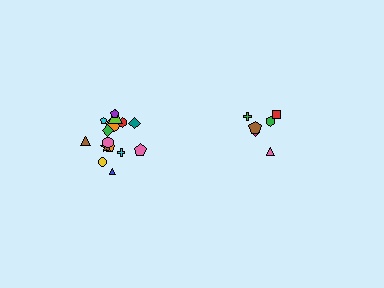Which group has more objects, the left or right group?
The left group.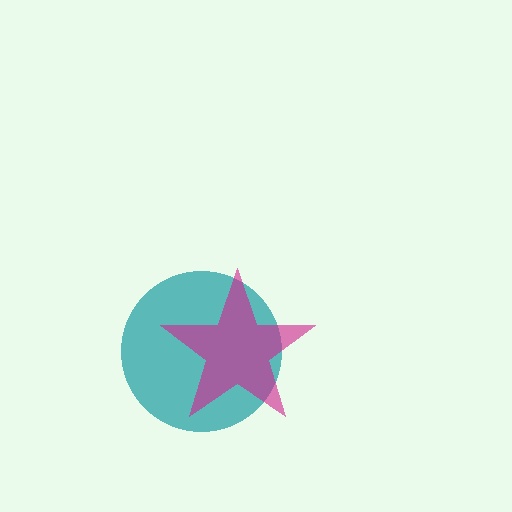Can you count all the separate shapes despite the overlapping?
Yes, there are 2 separate shapes.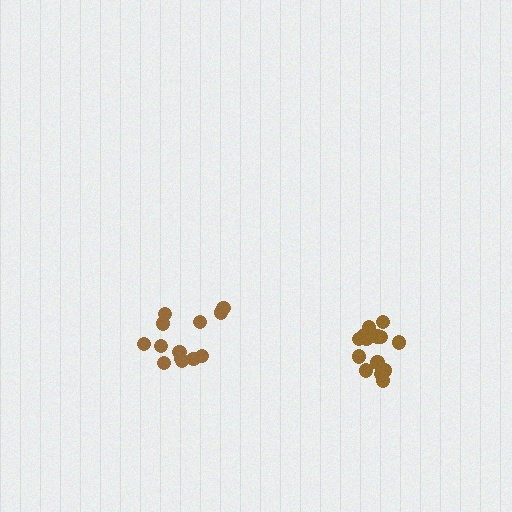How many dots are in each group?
Group 1: 14 dots, Group 2: 13 dots (27 total).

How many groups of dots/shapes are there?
There are 2 groups.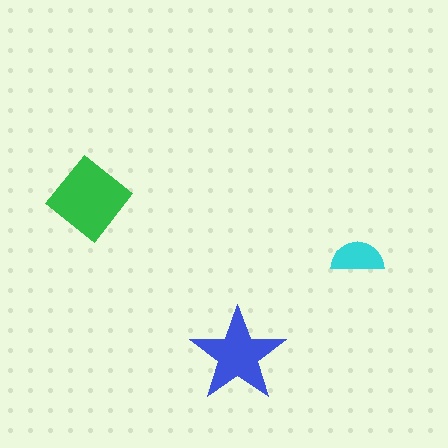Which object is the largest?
The green diamond.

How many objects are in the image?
There are 3 objects in the image.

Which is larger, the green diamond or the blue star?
The green diamond.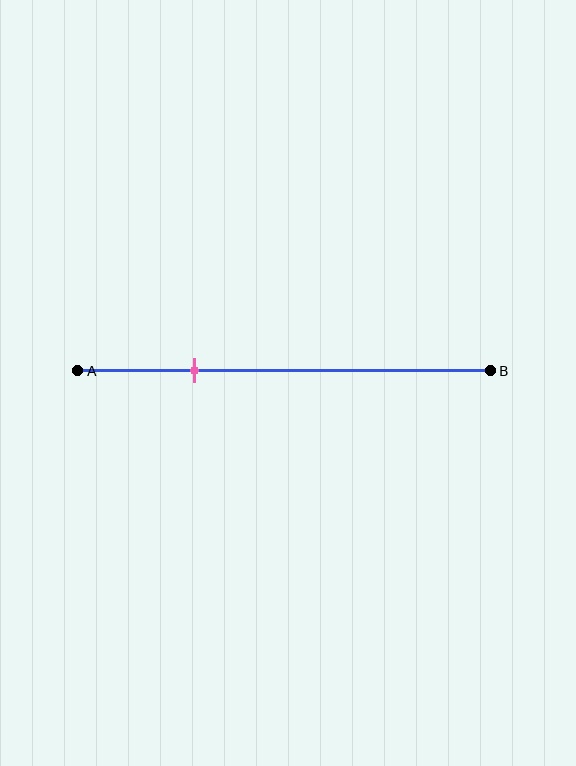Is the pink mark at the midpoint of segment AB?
No, the mark is at about 30% from A, not at the 50% midpoint.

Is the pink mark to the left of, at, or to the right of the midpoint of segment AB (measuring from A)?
The pink mark is to the left of the midpoint of segment AB.